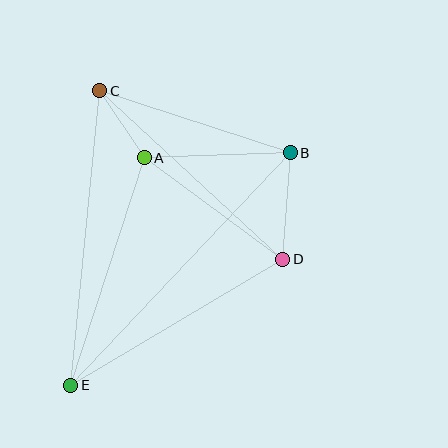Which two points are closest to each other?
Points A and C are closest to each other.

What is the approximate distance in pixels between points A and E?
The distance between A and E is approximately 239 pixels.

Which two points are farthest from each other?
Points B and E are farthest from each other.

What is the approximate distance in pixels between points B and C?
The distance between B and C is approximately 200 pixels.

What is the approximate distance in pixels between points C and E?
The distance between C and E is approximately 296 pixels.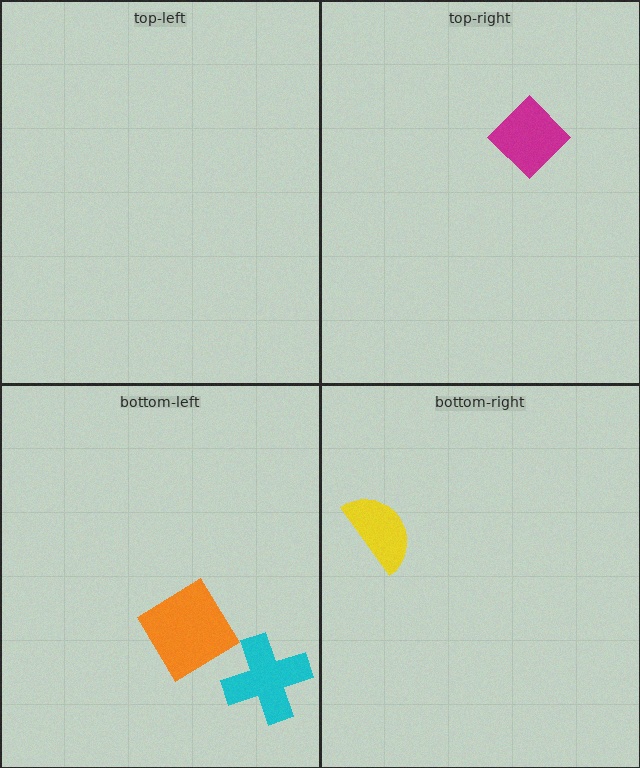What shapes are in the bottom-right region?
The yellow semicircle.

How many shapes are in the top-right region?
1.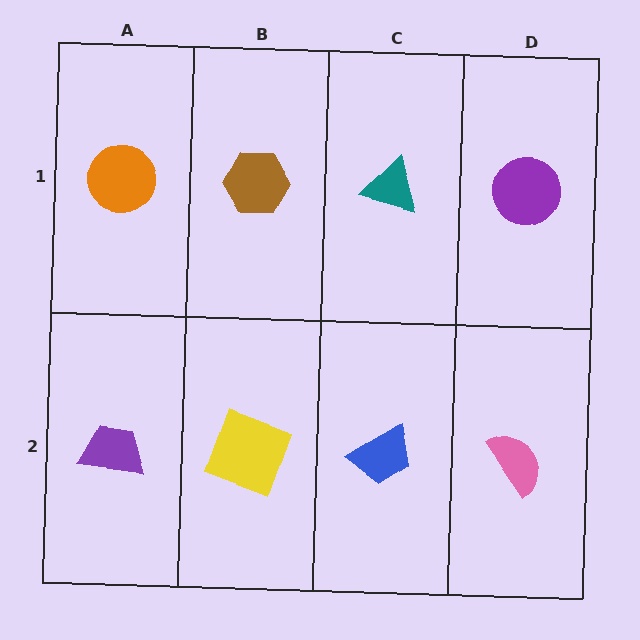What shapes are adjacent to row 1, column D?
A pink semicircle (row 2, column D), a teal triangle (row 1, column C).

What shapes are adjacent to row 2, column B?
A brown hexagon (row 1, column B), a purple trapezoid (row 2, column A), a blue trapezoid (row 2, column C).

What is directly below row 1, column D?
A pink semicircle.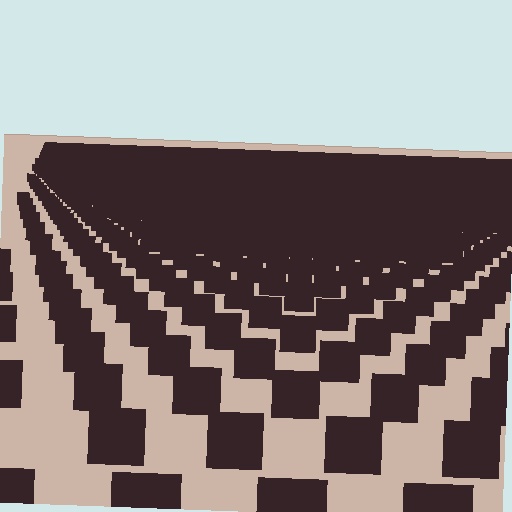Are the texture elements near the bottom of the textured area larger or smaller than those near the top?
Larger. Near the bottom, elements are closer to the viewer and appear at a bigger on-screen size.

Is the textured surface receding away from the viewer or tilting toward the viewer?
The surface is receding away from the viewer. Texture elements get smaller and denser toward the top.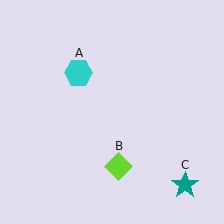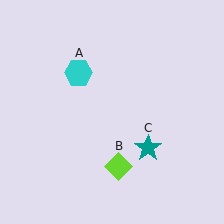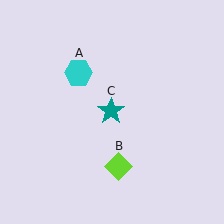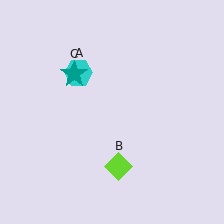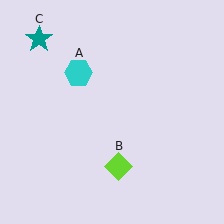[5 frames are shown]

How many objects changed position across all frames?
1 object changed position: teal star (object C).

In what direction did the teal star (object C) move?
The teal star (object C) moved up and to the left.